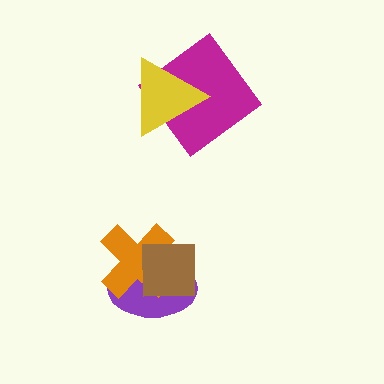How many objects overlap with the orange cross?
2 objects overlap with the orange cross.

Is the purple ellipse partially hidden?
Yes, it is partially covered by another shape.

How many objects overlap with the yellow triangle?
1 object overlaps with the yellow triangle.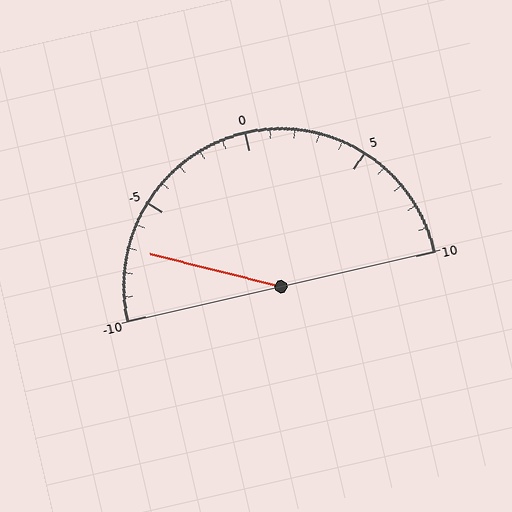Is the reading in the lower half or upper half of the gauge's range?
The reading is in the lower half of the range (-10 to 10).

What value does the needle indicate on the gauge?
The needle indicates approximately -7.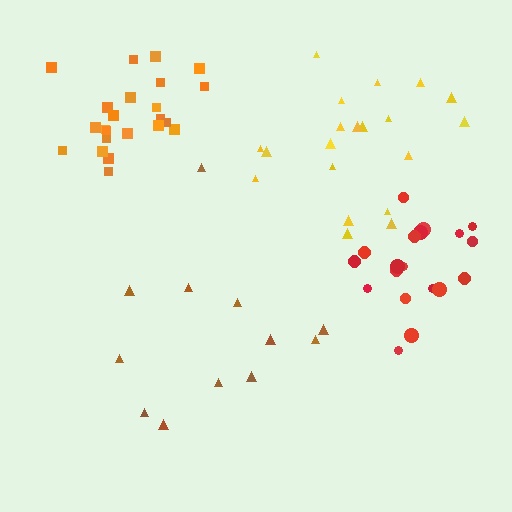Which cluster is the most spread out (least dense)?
Brown.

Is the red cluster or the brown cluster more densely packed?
Red.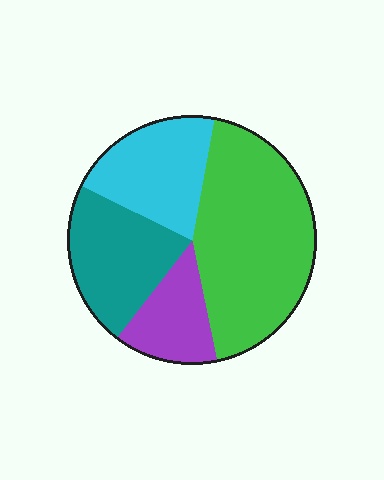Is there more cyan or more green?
Green.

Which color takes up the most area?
Green, at roughly 45%.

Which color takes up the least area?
Purple, at roughly 15%.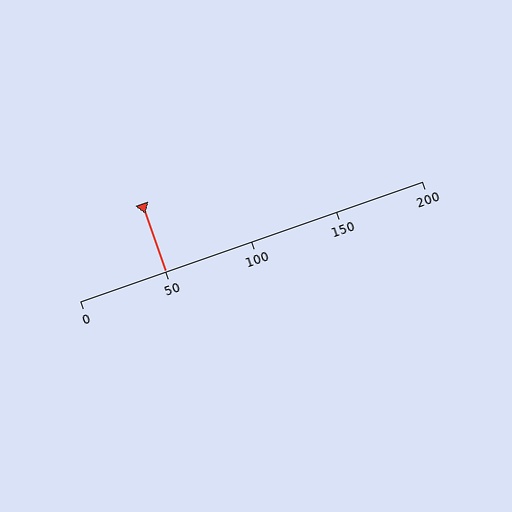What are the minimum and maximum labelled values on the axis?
The axis runs from 0 to 200.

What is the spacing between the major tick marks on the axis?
The major ticks are spaced 50 apart.